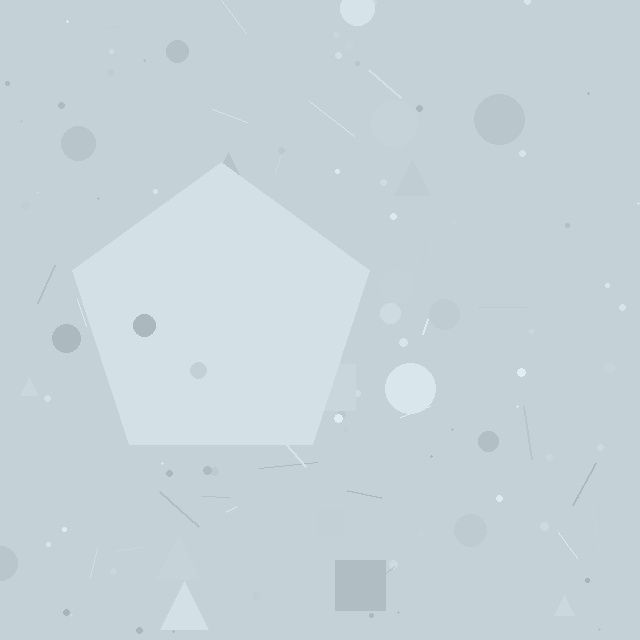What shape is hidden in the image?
A pentagon is hidden in the image.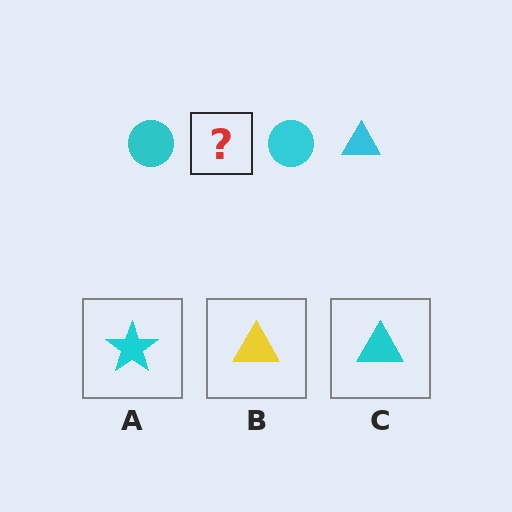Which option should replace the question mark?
Option C.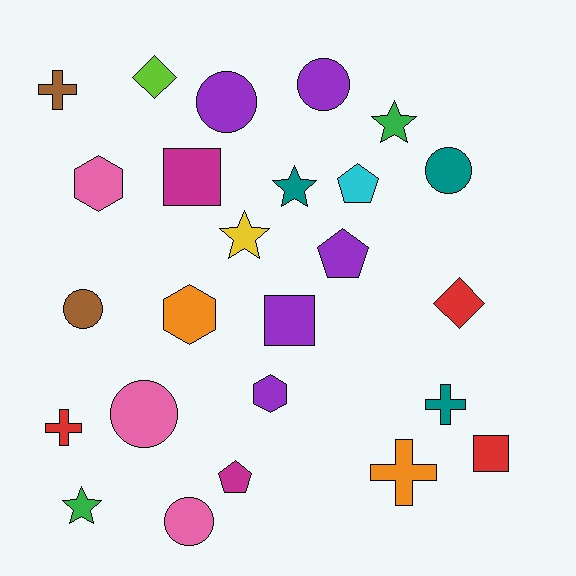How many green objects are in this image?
There are 2 green objects.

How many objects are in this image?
There are 25 objects.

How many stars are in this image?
There are 4 stars.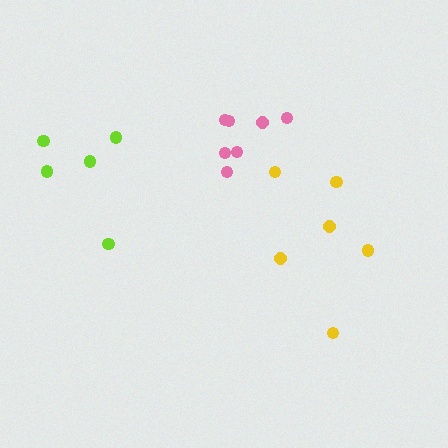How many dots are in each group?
Group 1: 5 dots, Group 2: 6 dots, Group 3: 7 dots (18 total).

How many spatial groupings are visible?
There are 3 spatial groupings.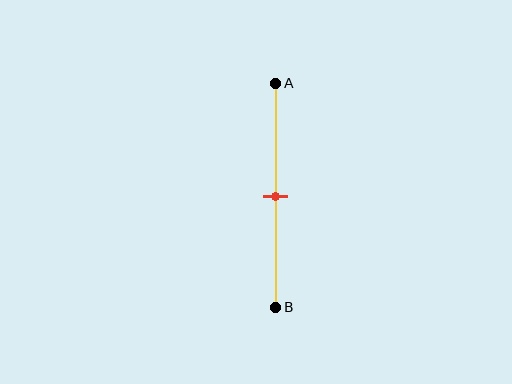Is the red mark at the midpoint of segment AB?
Yes, the mark is approximately at the midpoint.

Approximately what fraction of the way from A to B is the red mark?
The red mark is approximately 50% of the way from A to B.